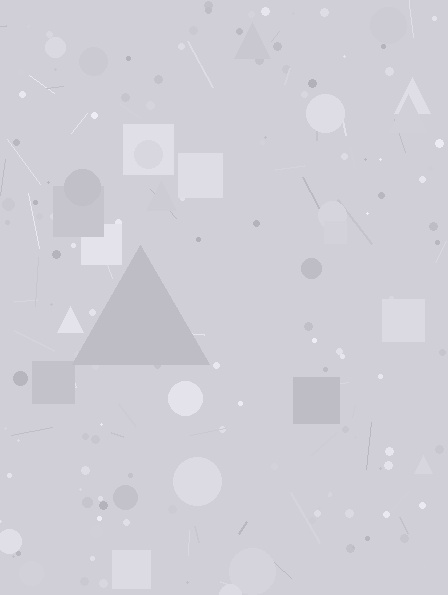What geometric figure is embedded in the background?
A triangle is embedded in the background.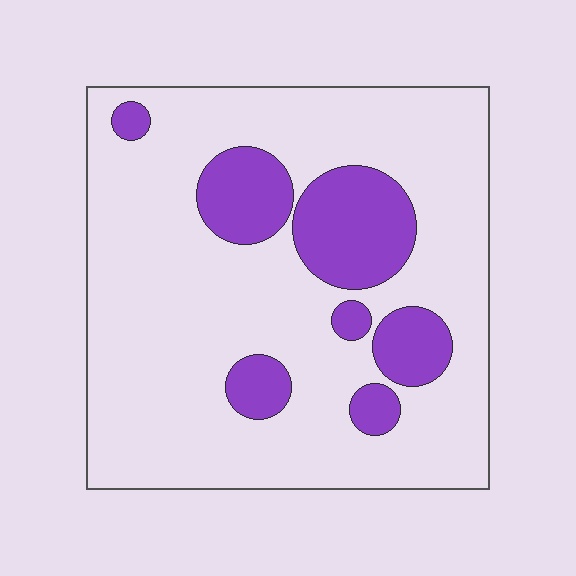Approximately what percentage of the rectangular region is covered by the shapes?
Approximately 20%.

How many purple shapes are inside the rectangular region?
7.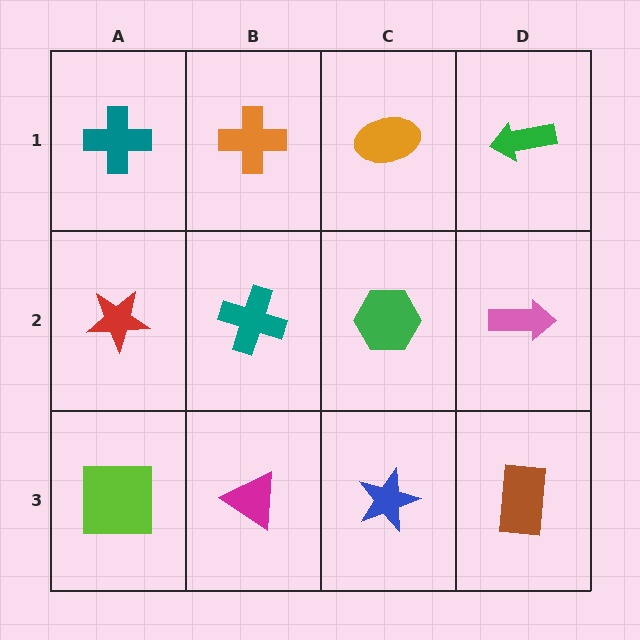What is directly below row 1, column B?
A teal cross.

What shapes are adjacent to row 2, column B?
An orange cross (row 1, column B), a magenta triangle (row 3, column B), a red star (row 2, column A), a green hexagon (row 2, column C).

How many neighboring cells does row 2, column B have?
4.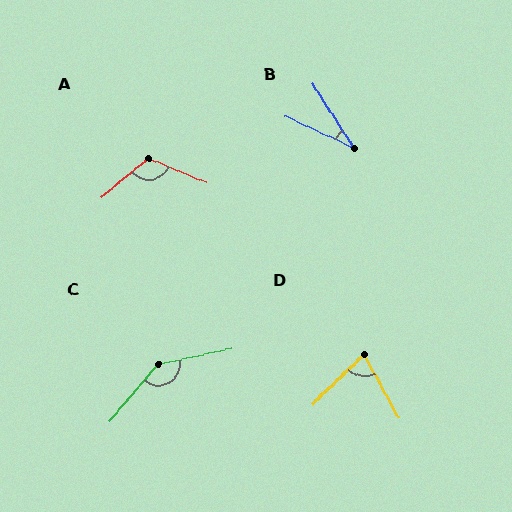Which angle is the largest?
C, at approximately 143 degrees.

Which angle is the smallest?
B, at approximately 32 degrees.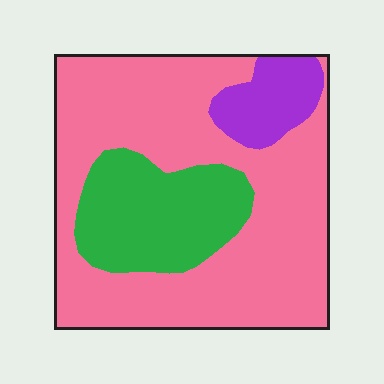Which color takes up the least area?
Purple, at roughly 10%.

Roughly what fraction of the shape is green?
Green covers around 20% of the shape.